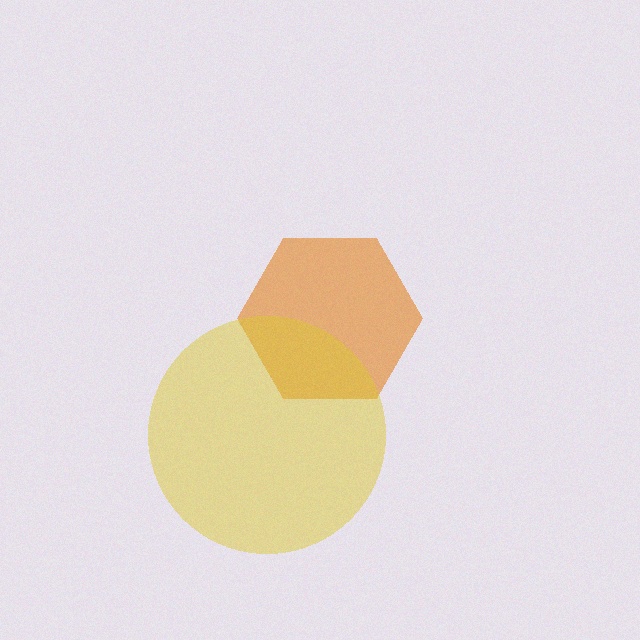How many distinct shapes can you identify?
There are 2 distinct shapes: an orange hexagon, a yellow circle.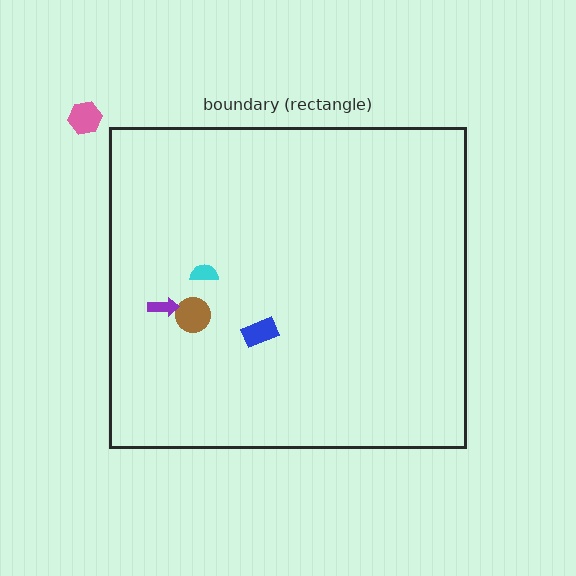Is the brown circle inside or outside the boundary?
Inside.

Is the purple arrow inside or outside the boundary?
Inside.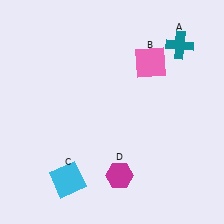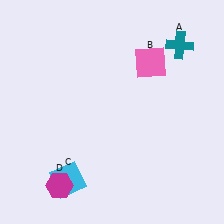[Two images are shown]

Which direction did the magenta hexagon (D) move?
The magenta hexagon (D) moved left.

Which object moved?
The magenta hexagon (D) moved left.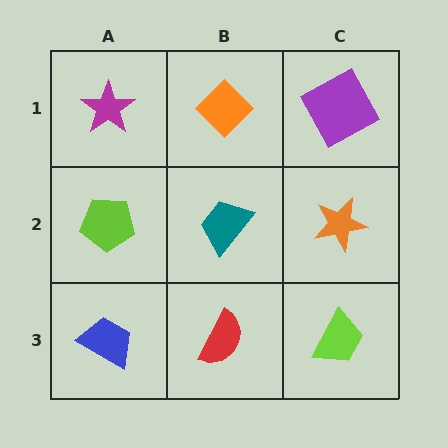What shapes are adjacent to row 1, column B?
A teal trapezoid (row 2, column B), a magenta star (row 1, column A), a purple square (row 1, column C).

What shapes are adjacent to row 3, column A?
A lime pentagon (row 2, column A), a red semicircle (row 3, column B).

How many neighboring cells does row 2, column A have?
3.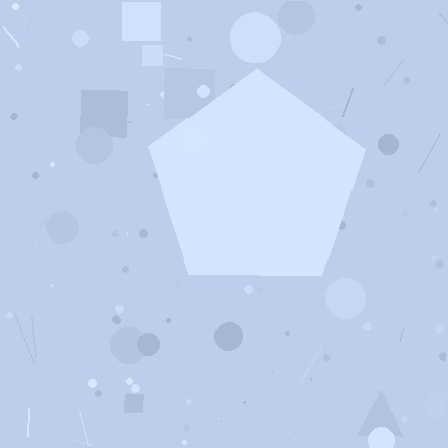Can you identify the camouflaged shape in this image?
The camouflaged shape is a pentagon.